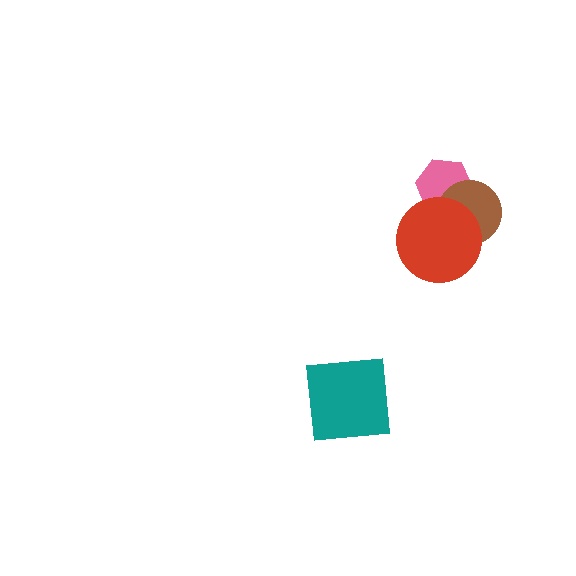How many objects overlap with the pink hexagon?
2 objects overlap with the pink hexagon.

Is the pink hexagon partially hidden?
Yes, it is partially covered by another shape.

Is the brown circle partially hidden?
Yes, it is partially covered by another shape.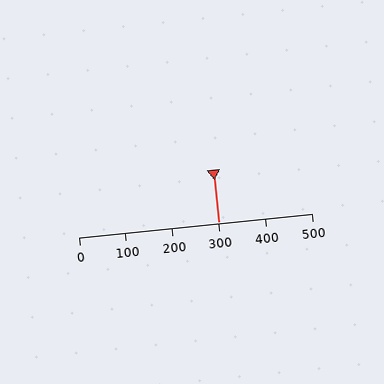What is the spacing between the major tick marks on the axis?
The major ticks are spaced 100 apart.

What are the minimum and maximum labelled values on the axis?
The axis runs from 0 to 500.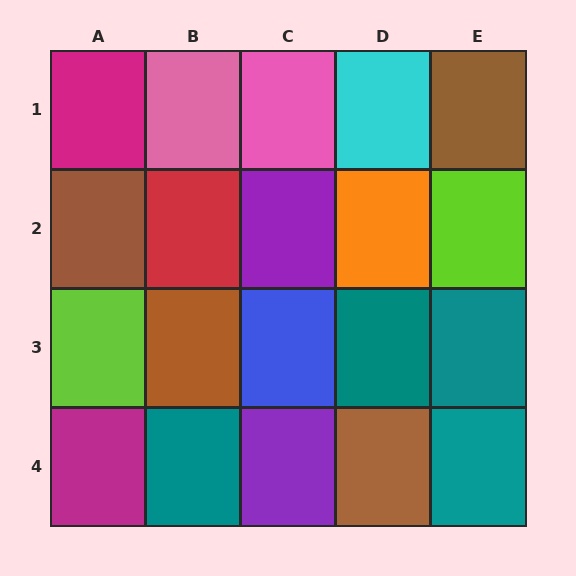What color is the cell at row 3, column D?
Teal.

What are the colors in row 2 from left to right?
Brown, red, purple, orange, lime.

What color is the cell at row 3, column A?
Lime.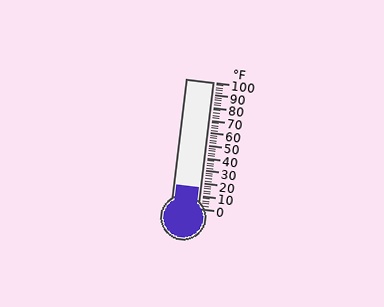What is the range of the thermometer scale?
The thermometer scale ranges from 0°F to 100°F.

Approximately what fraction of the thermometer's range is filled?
The thermometer is filled to approximately 15% of its range.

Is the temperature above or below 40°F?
The temperature is below 40°F.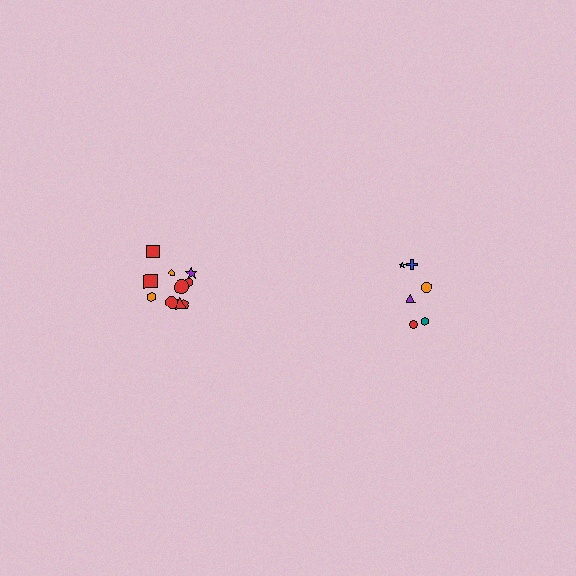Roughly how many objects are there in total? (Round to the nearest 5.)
Roughly 15 objects in total.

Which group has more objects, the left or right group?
The left group.